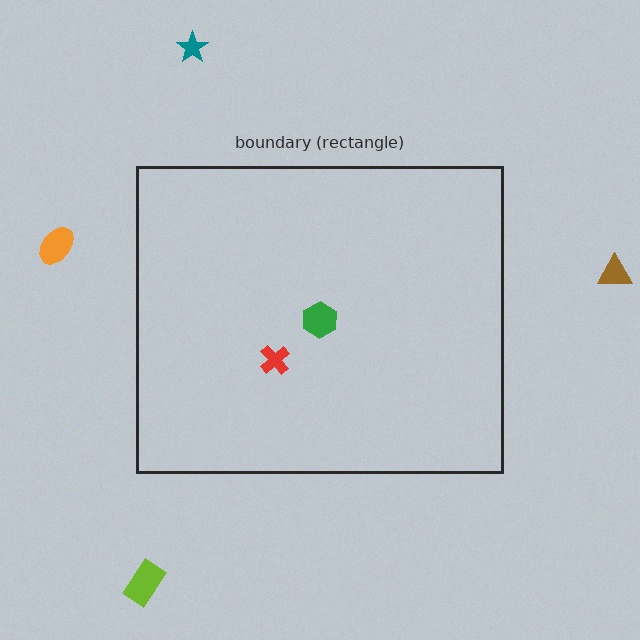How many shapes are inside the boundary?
2 inside, 4 outside.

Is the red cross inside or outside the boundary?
Inside.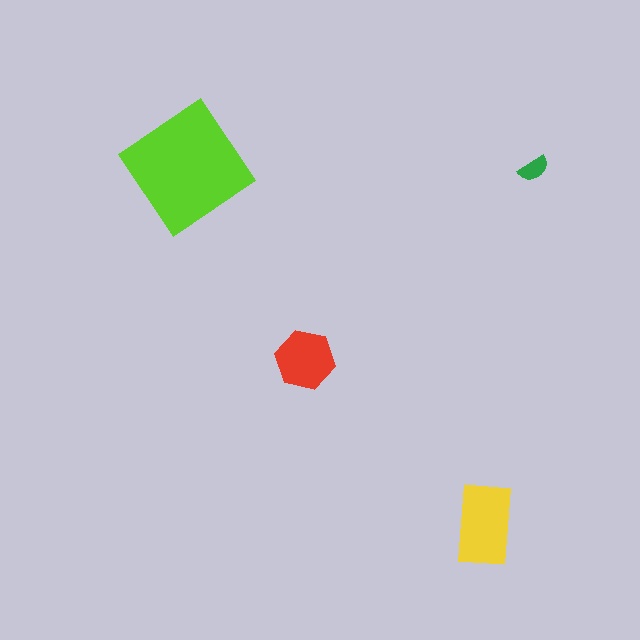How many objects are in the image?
There are 4 objects in the image.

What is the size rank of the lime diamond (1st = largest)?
1st.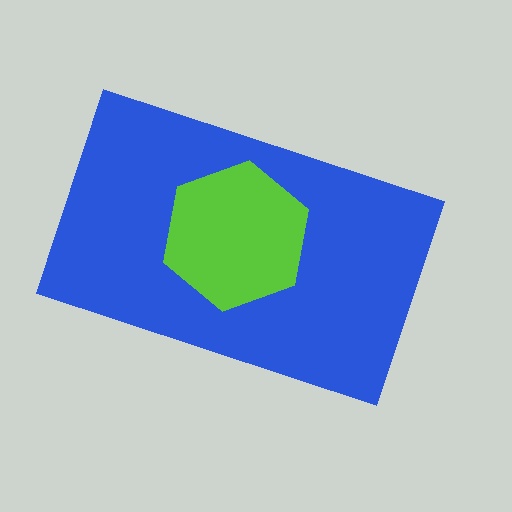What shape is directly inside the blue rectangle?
The lime hexagon.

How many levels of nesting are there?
2.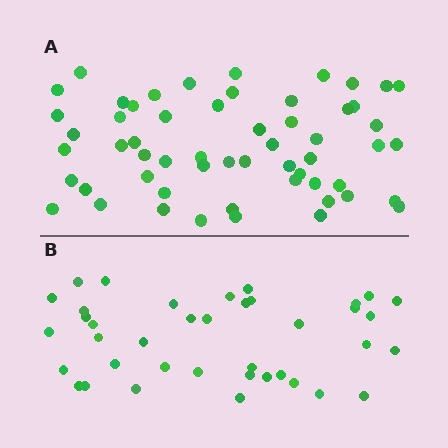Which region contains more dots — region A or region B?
Region A (the top region) has more dots.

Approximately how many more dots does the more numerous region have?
Region A has approximately 20 more dots than region B.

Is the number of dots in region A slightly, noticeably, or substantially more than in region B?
Region A has substantially more. The ratio is roughly 1.5 to 1.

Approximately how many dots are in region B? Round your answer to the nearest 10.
About 40 dots. (The exact count is 39, which rounds to 40.)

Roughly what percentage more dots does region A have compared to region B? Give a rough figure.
About 45% more.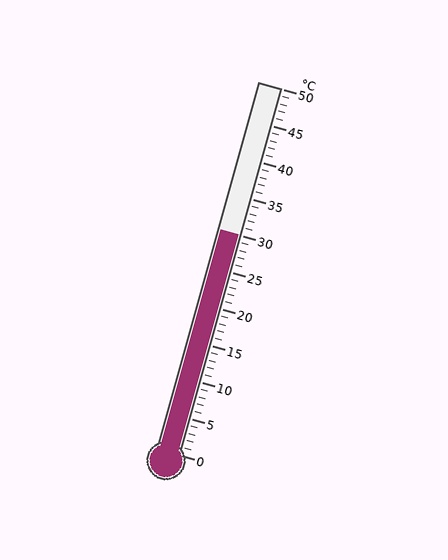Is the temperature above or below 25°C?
The temperature is above 25°C.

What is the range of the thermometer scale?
The thermometer scale ranges from 0°C to 50°C.